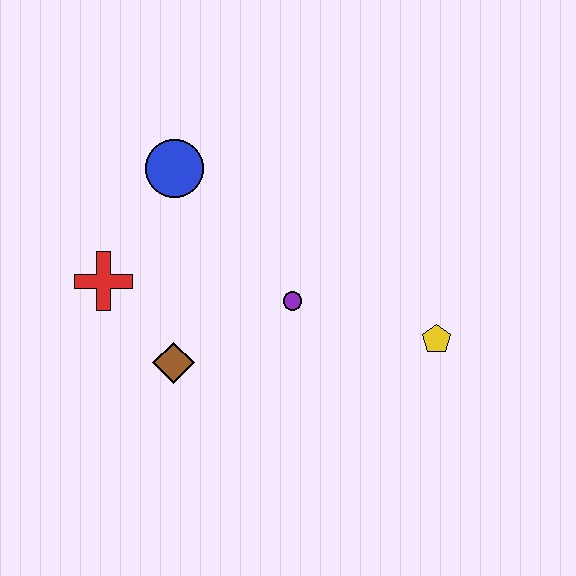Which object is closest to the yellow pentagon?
The purple circle is closest to the yellow pentagon.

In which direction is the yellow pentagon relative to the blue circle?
The yellow pentagon is to the right of the blue circle.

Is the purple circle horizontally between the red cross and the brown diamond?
No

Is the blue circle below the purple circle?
No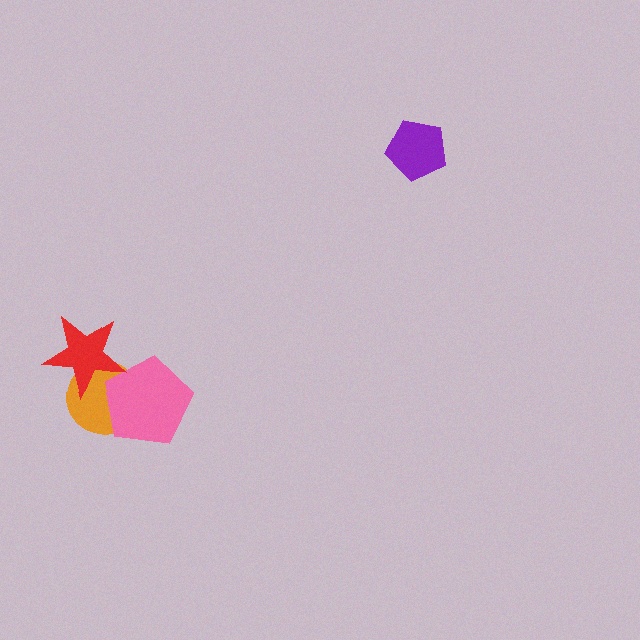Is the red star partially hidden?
No, no other shape covers it.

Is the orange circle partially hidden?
Yes, it is partially covered by another shape.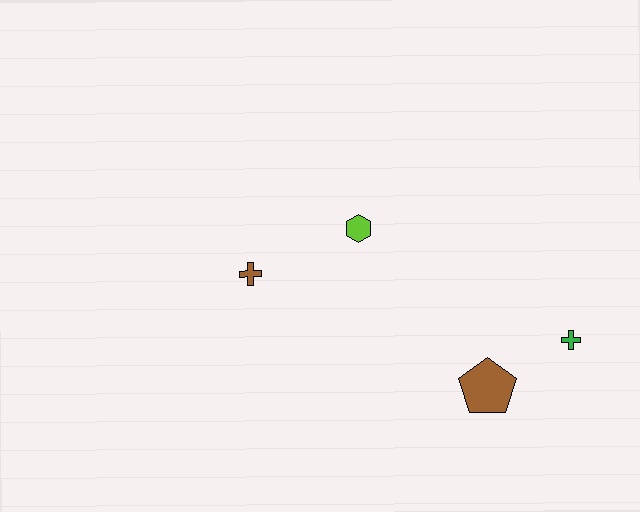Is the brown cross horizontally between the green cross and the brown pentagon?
No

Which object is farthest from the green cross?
The brown cross is farthest from the green cross.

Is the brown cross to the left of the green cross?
Yes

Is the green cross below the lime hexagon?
Yes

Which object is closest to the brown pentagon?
The green cross is closest to the brown pentagon.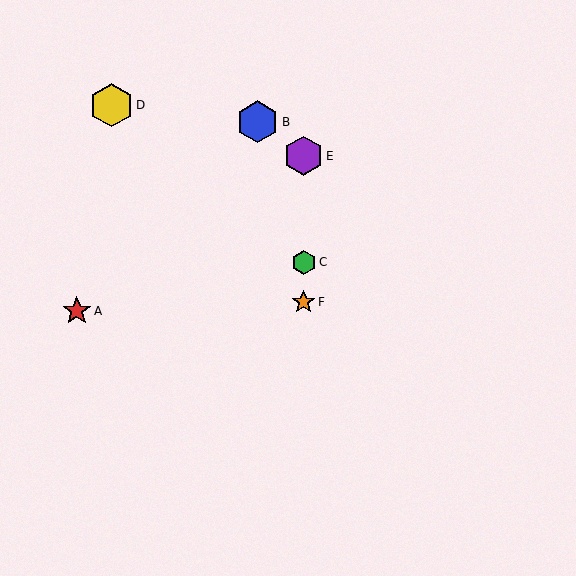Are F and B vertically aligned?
No, F is at x≈304 and B is at x≈257.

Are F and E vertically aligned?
Yes, both are at x≈304.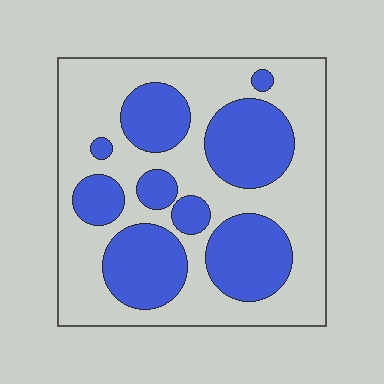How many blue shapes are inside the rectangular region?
9.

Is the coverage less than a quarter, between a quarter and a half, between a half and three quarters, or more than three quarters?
Between a quarter and a half.